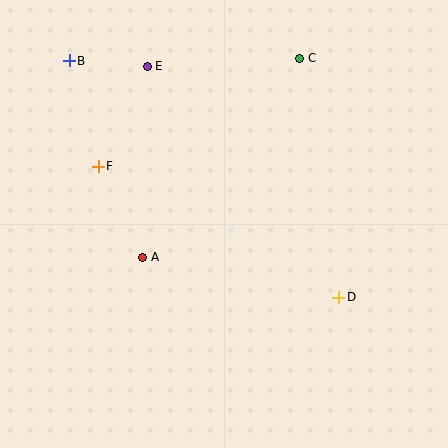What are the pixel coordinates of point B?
Point B is at (69, 61).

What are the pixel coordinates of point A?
Point A is at (143, 257).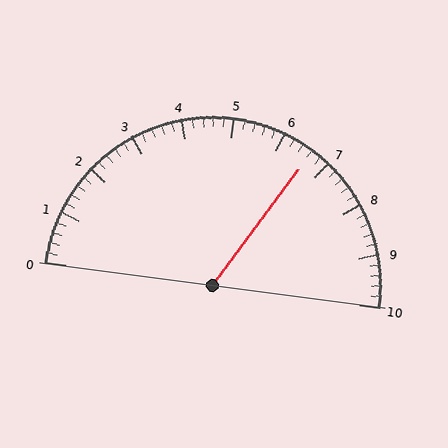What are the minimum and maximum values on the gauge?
The gauge ranges from 0 to 10.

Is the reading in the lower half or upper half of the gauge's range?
The reading is in the upper half of the range (0 to 10).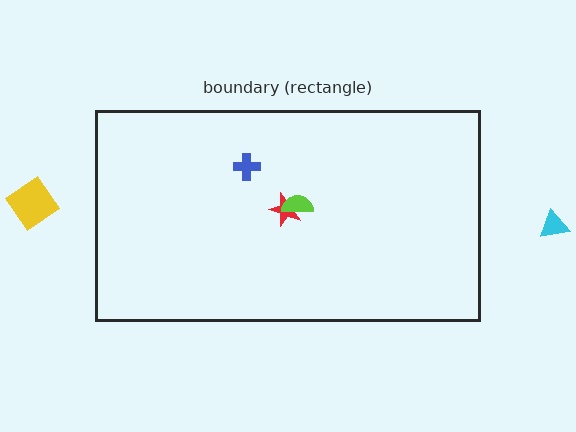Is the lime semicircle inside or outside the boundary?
Inside.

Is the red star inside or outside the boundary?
Inside.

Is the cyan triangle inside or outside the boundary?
Outside.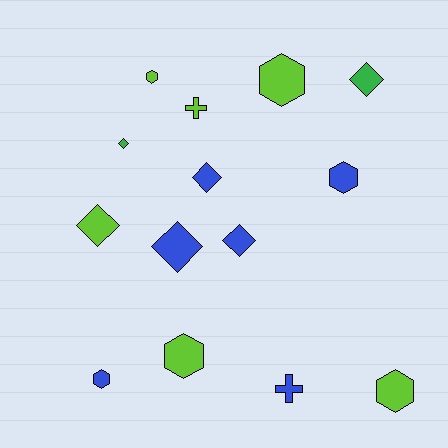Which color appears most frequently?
Lime, with 6 objects.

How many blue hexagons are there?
There are 2 blue hexagons.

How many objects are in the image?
There are 14 objects.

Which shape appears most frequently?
Hexagon, with 6 objects.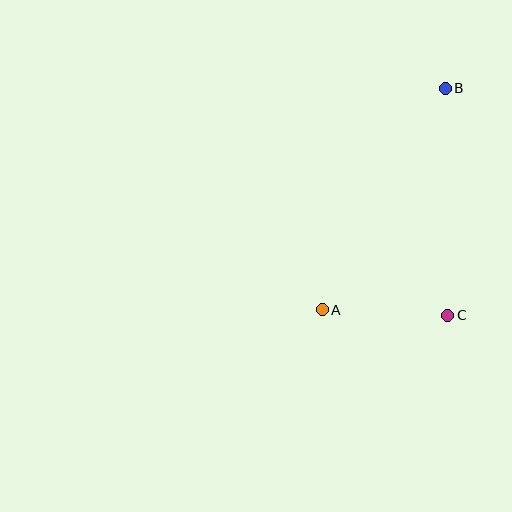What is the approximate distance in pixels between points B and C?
The distance between B and C is approximately 227 pixels.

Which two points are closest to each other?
Points A and C are closest to each other.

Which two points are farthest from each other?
Points A and B are farthest from each other.